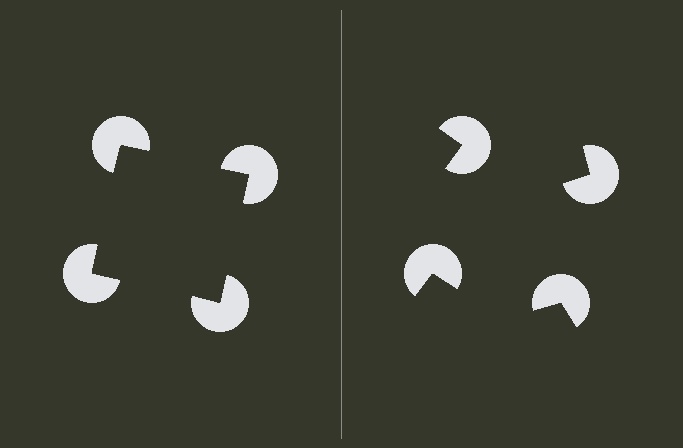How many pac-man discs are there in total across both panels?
8 — 4 on each side.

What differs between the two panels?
The pac-man discs are positioned identically on both sides; only the wedge orientations differ. On the left they align to a square; on the right they are misaligned.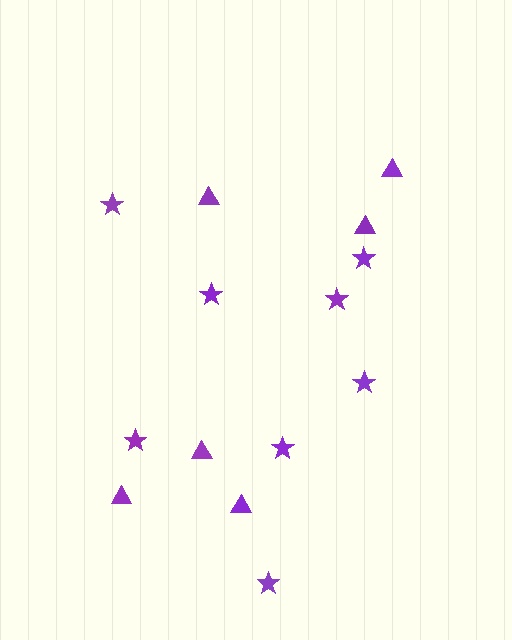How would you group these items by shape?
There are 2 groups: one group of stars (8) and one group of triangles (6).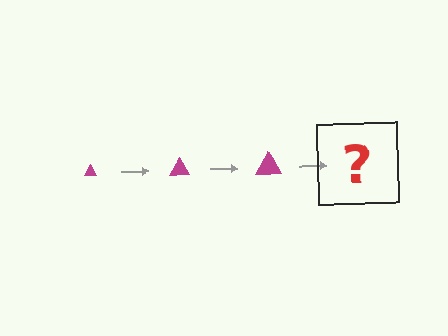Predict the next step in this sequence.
The next step is a magenta triangle, larger than the previous one.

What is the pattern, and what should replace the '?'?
The pattern is that the triangle gets progressively larger each step. The '?' should be a magenta triangle, larger than the previous one.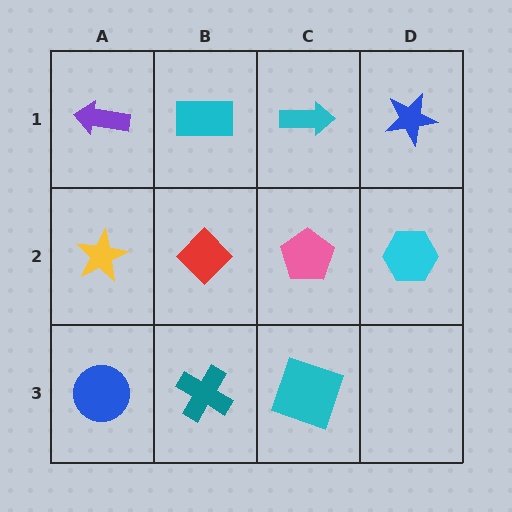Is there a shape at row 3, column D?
No, that cell is empty.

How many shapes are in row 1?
4 shapes.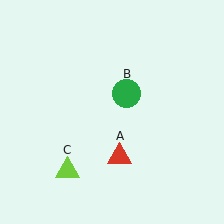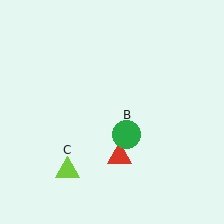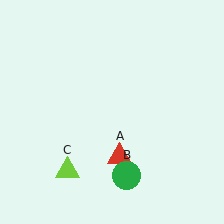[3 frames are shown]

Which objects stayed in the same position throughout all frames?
Red triangle (object A) and lime triangle (object C) remained stationary.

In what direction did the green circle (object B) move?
The green circle (object B) moved down.